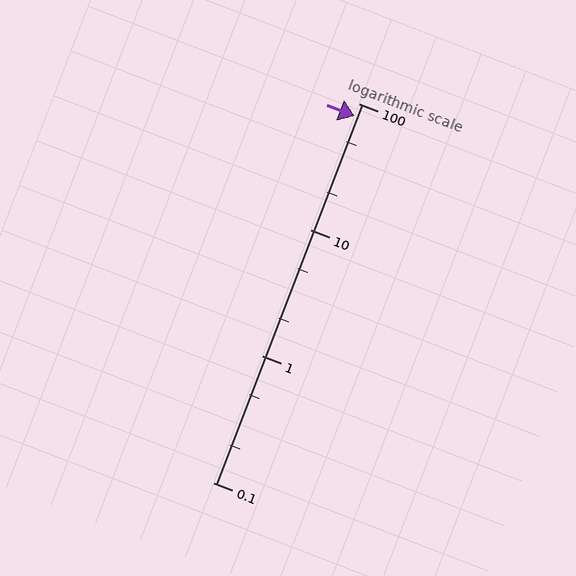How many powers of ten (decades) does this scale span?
The scale spans 3 decades, from 0.1 to 100.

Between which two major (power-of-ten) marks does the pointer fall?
The pointer is between 10 and 100.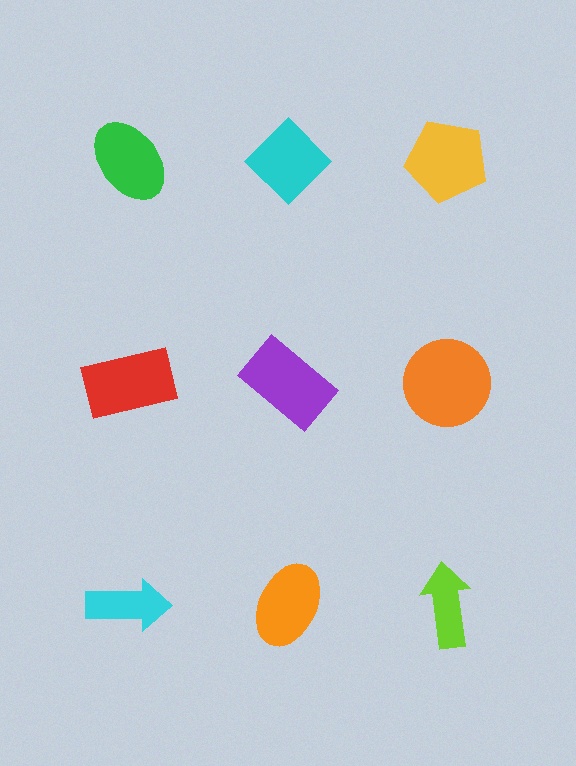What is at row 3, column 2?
An orange ellipse.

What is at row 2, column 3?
An orange circle.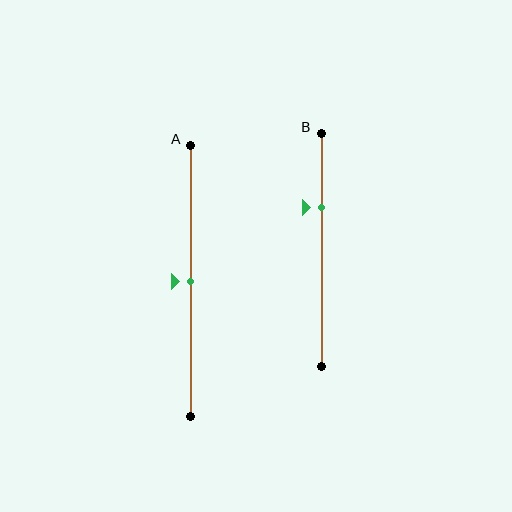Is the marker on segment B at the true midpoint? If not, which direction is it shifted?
No, the marker on segment B is shifted upward by about 18% of the segment length.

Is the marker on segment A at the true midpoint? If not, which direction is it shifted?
Yes, the marker on segment A is at the true midpoint.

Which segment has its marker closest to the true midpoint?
Segment A has its marker closest to the true midpoint.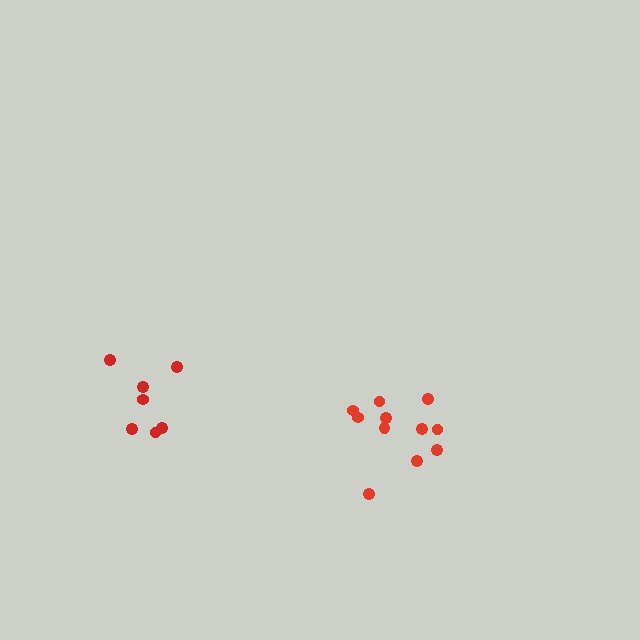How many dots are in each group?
Group 1: 7 dots, Group 2: 11 dots (18 total).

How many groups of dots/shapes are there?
There are 2 groups.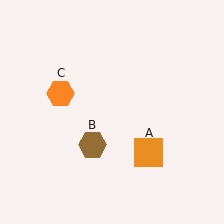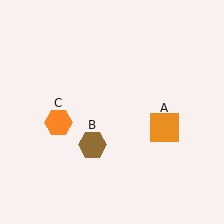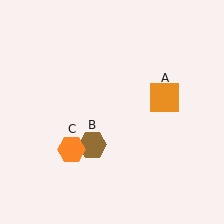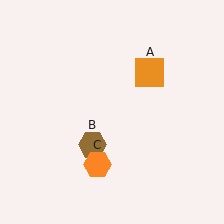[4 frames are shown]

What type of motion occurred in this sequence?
The orange square (object A), orange hexagon (object C) rotated counterclockwise around the center of the scene.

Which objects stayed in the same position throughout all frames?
Brown hexagon (object B) remained stationary.